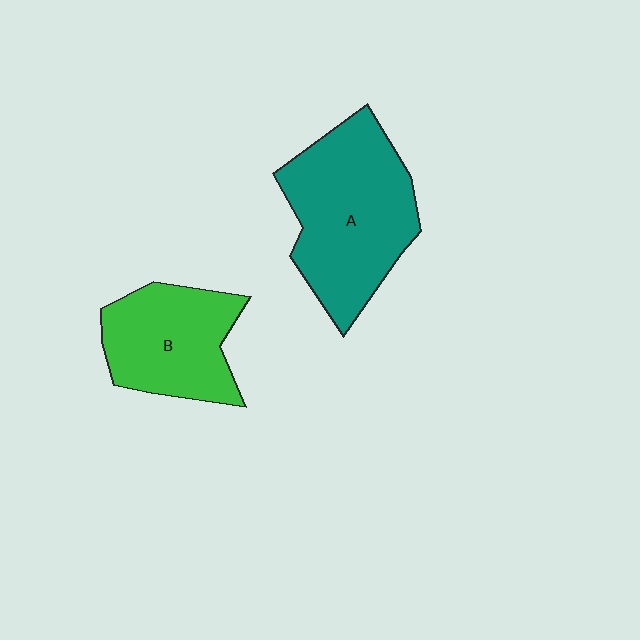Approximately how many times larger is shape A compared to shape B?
Approximately 1.4 times.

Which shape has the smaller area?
Shape B (green).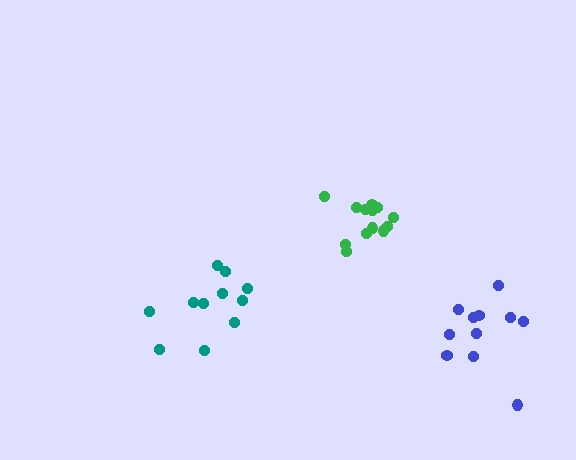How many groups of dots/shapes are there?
There are 3 groups.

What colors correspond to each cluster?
The clusters are colored: teal, blue, green.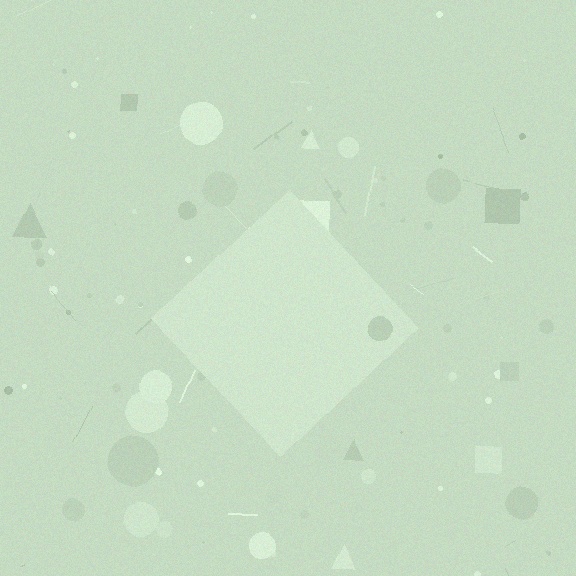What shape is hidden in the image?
A diamond is hidden in the image.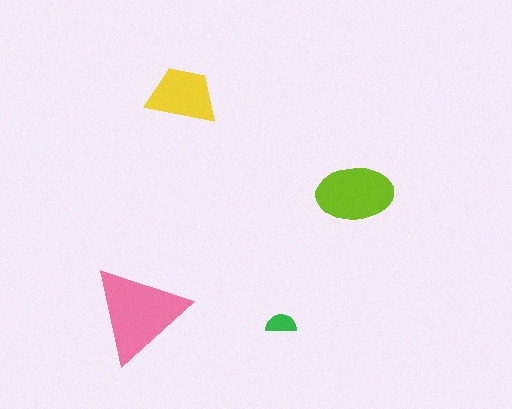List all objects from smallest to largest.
The green semicircle, the yellow trapezoid, the lime ellipse, the pink triangle.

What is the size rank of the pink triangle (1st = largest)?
1st.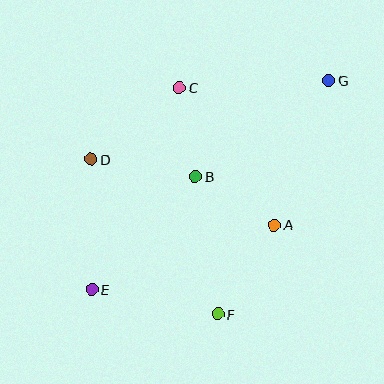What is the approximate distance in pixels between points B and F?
The distance between B and F is approximately 140 pixels.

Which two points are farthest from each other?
Points E and G are farthest from each other.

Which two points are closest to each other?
Points B and C are closest to each other.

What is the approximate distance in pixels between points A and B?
The distance between A and B is approximately 93 pixels.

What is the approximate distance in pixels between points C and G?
The distance between C and G is approximately 149 pixels.